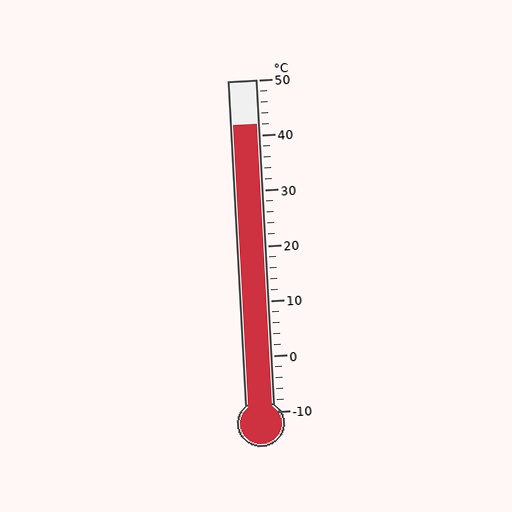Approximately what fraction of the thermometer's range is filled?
The thermometer is filled to approximately 85% of its range.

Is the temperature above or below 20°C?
The temperature is above 20°C.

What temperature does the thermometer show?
The thermometer shows approximately 42°C.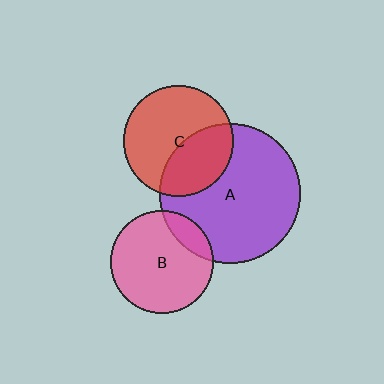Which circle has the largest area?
Circle A (purple).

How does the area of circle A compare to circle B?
Approximately 1.9 times.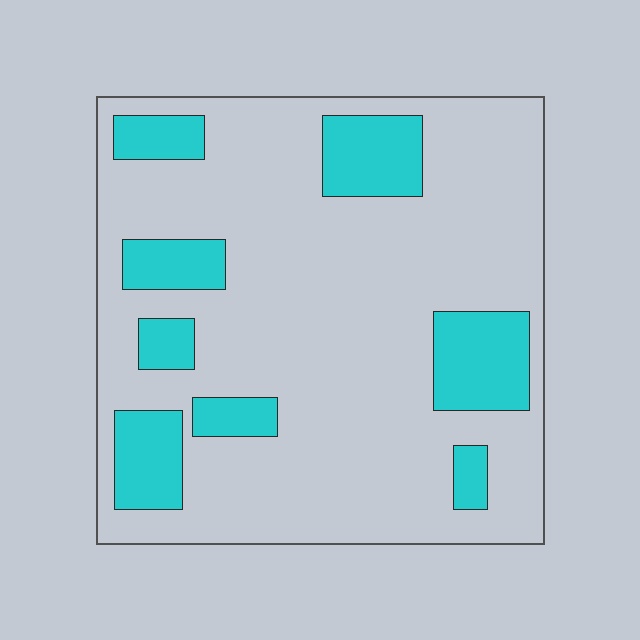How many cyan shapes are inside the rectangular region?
8.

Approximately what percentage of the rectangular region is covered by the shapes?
Approximately 20%.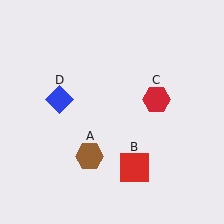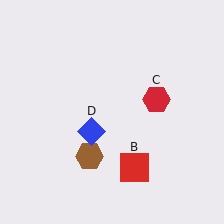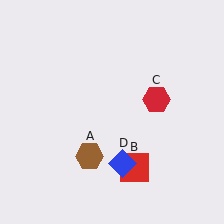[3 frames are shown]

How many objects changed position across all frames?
1 object changed position: blue diamond (object D).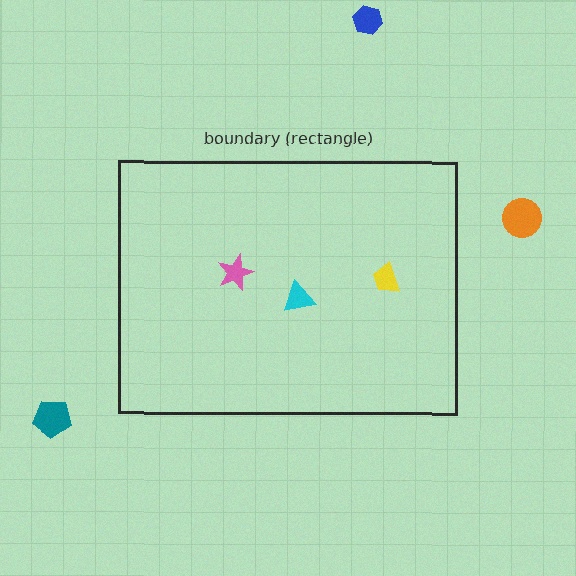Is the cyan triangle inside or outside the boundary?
Inside.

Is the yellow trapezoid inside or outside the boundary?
Inside.